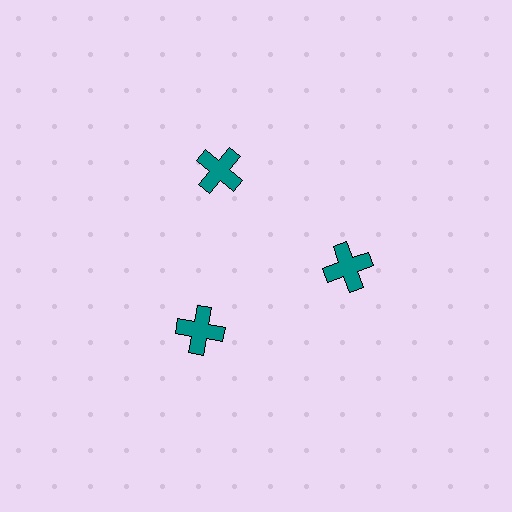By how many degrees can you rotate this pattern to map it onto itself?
The pattern maps onto itself every 120 degrees of rotation.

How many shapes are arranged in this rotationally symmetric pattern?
There are 3 shapes, arranged in 3 groups of 1.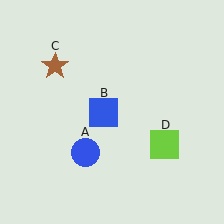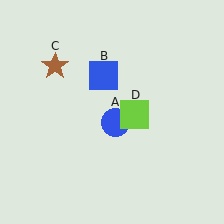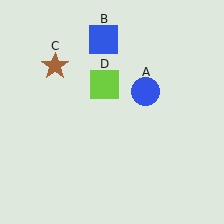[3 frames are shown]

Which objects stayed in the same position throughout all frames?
Brown star (object C) remained stationary.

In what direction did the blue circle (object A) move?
The blue circle (object A) moved up and to the right.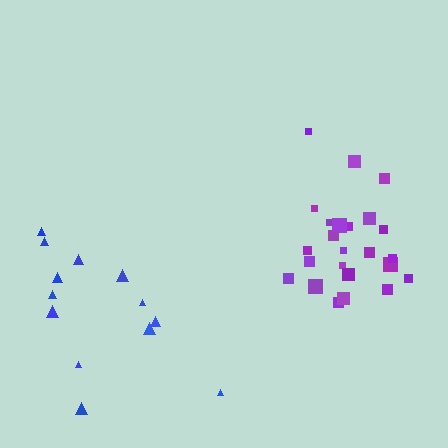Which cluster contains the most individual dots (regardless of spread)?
Purple (24).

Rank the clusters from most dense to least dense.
purple, blue.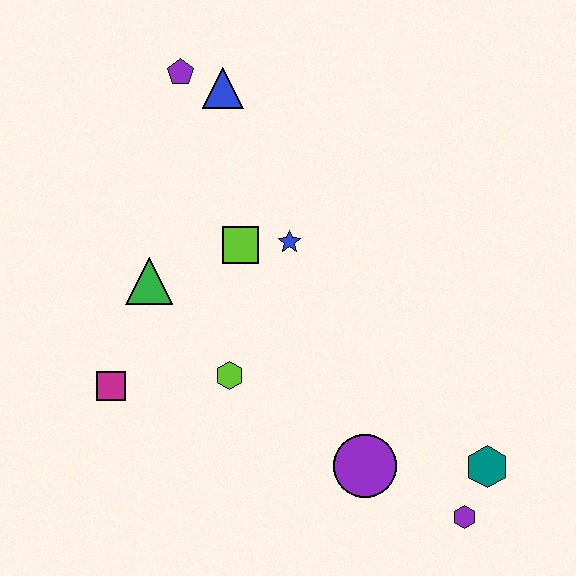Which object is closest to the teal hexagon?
The purple hexagon is closest to the teal hexagon.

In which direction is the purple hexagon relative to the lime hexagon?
The purple hexagon is to the right of the lime hexagon.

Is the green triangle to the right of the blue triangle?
No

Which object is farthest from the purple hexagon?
The purple pentagon is farthest from the purple hexagon.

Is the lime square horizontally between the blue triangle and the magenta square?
No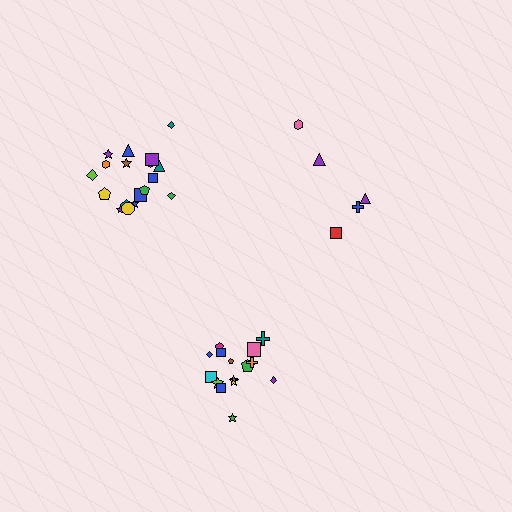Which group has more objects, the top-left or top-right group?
The top-left group.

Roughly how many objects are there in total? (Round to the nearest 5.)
Roughly 40 objects in total.